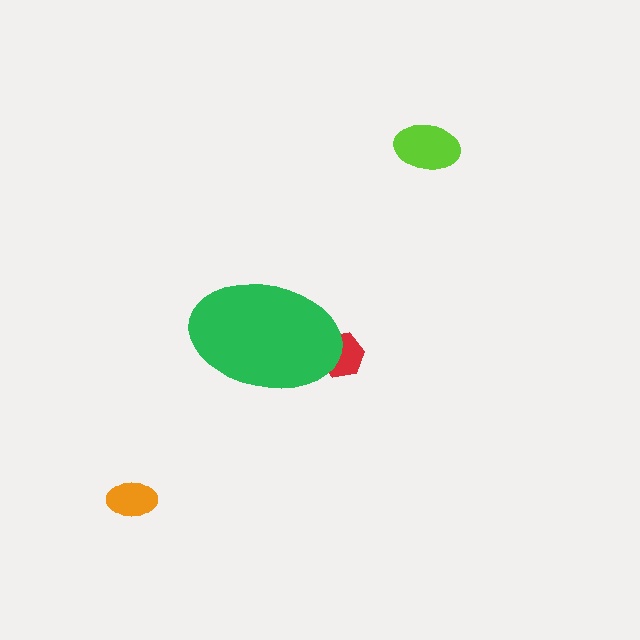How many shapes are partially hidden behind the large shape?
1 shape is partially hidden.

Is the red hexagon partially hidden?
Yes, the red hexagon is partially hidden behind the green ellipse.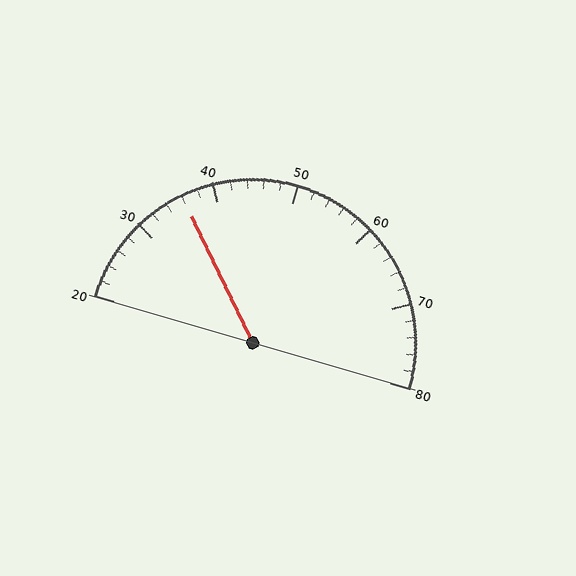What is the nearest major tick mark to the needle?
The nearest major tick mark is 40.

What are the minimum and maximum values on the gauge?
The gauge ranges from 20 to 80.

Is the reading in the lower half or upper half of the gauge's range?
The reading is in the lower half of the range (20 to 80).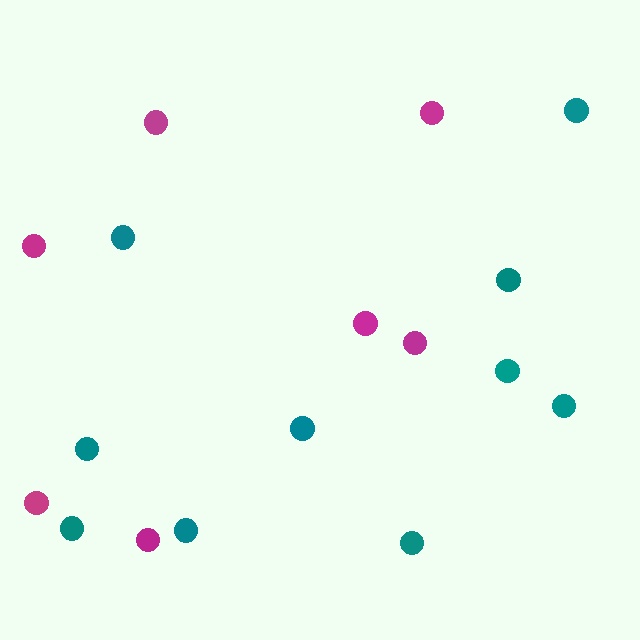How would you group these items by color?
There are 2 groups: one group of teal circles (10) and one group of magenta circles (7).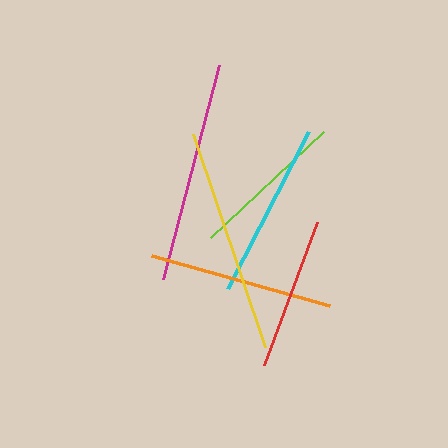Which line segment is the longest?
The yellow line is the longest at approximately 224 pixels.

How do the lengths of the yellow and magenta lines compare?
The yellow and magenta lines are approximately the same length.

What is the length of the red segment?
The red segment is approximately 153 pixels long.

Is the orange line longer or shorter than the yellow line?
The yellow line is longer than the orange line.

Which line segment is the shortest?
The red line is the shortest at approximately 153 pixels.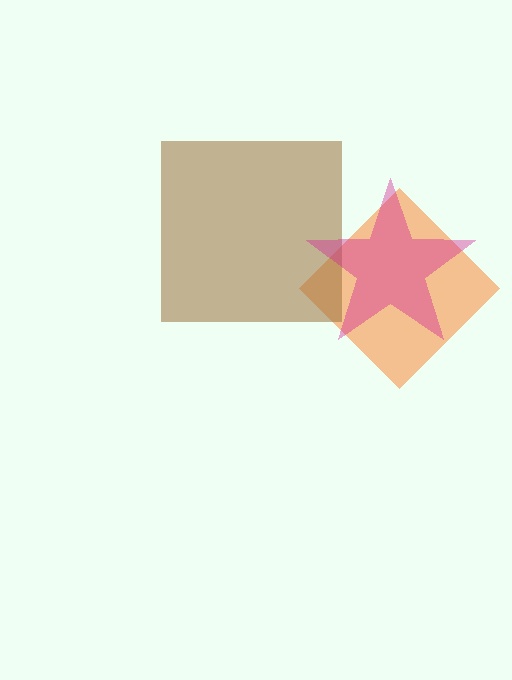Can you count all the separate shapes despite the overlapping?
Yes, there are 3 separate shapes.